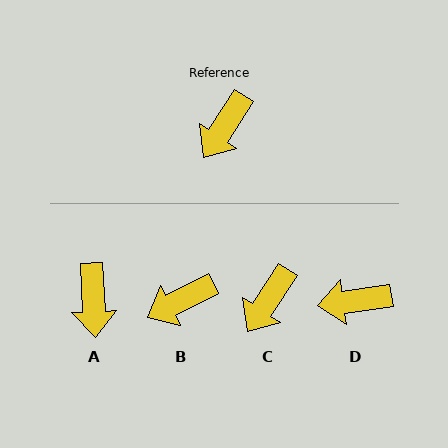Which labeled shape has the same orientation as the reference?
C.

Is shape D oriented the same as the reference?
No, it is off by about 49 degrees.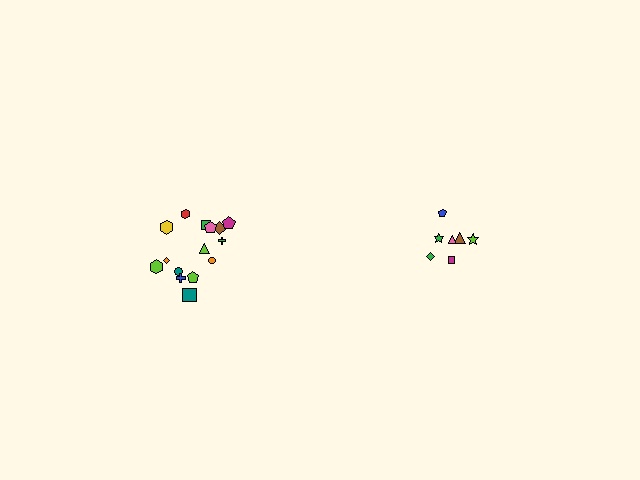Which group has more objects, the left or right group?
The left group.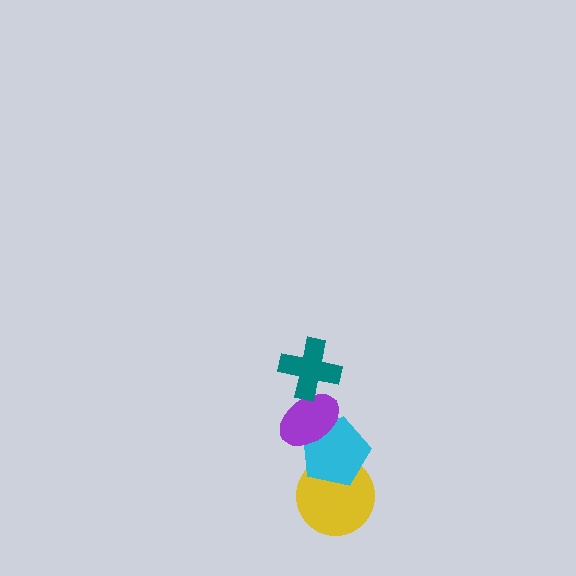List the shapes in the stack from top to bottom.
From top to bottom: the teal cross, the purple ellipse, the cyan pentagon, the yellow circle.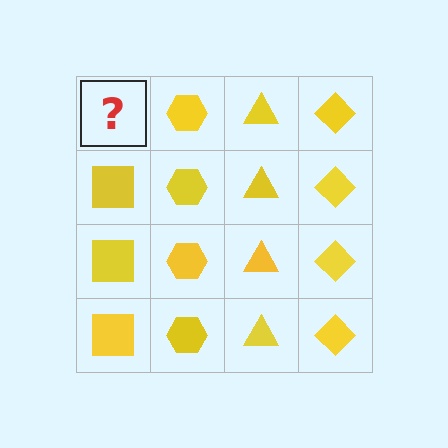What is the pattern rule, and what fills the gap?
The rule is that each column has a consistent shape. The gap should be filled with a yellow square.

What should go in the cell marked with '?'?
The missing cell should contain a yellow square.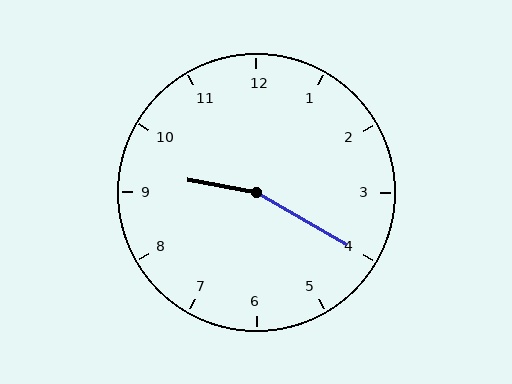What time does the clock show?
9:20.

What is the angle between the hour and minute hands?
Approximately 160 degrees.